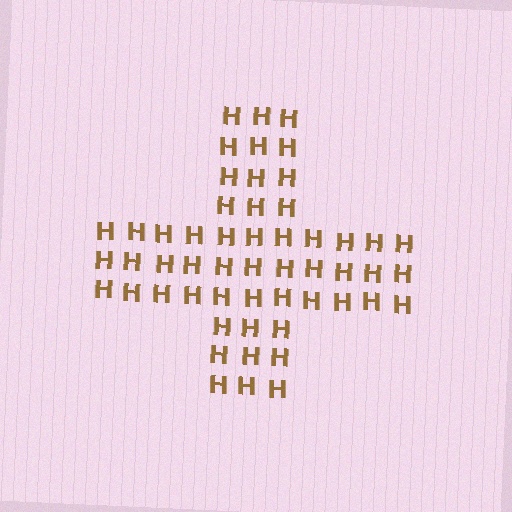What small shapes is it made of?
It is made of small letter H's.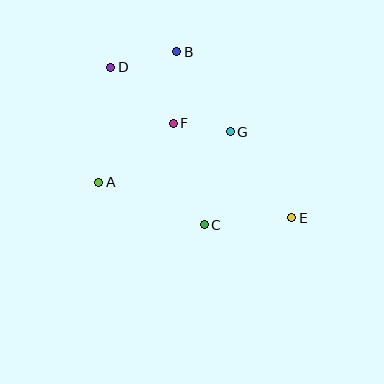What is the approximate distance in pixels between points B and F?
The distance between B and F is approximately 72 pixels.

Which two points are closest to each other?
Points F and G are closest to each other.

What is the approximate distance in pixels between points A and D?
The distance between A and D is approximately 116 pixels.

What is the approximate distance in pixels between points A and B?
The distance between A and B is approximately 152 pixels.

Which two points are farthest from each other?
Points D and E are farthest from each other.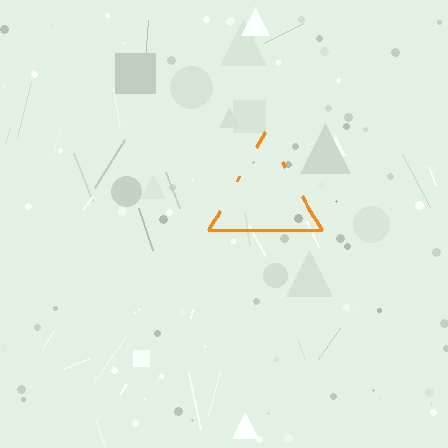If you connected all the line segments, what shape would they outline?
They would outline a triangle.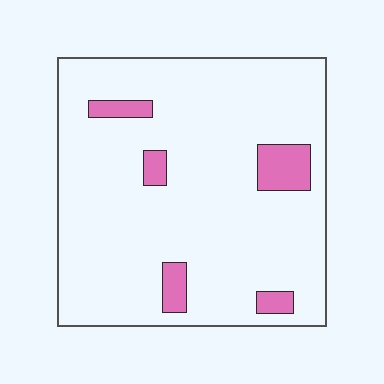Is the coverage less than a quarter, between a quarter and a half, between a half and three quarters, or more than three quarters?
Less than a quarter.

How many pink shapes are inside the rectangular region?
5.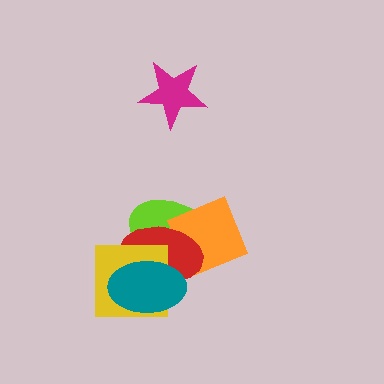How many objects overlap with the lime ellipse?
4 objects overlap with the lime ellipse.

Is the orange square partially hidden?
Yes, it is partially covered by another shape.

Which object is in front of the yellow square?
The teal ellipse is in front of the yellow square.